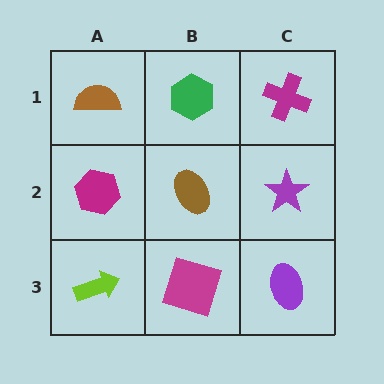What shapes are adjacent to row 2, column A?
A brown semicircle (row 1, column A), a lime arrow (row 3, column A), a brown ellipse (row 2, column B).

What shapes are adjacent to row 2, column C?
A magenta cross (row 1, column C), a purple ellipse (row 3, column C), a brown ellipse (row 2, column B).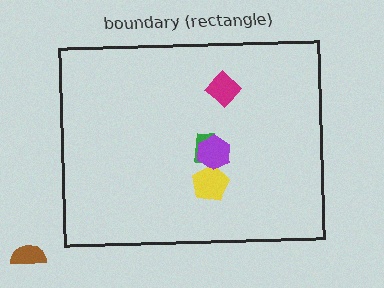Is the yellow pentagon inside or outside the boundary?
Inside.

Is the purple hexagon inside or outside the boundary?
Inside.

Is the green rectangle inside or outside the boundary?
Inside.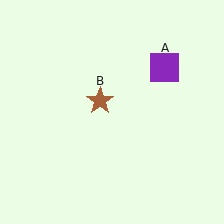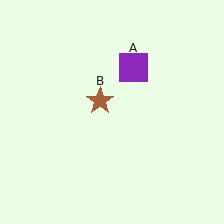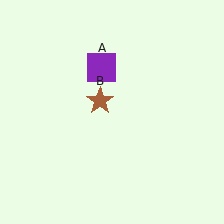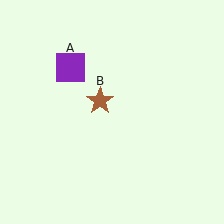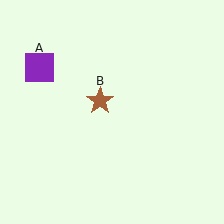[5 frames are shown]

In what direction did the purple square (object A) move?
The purple square (object A) moved left.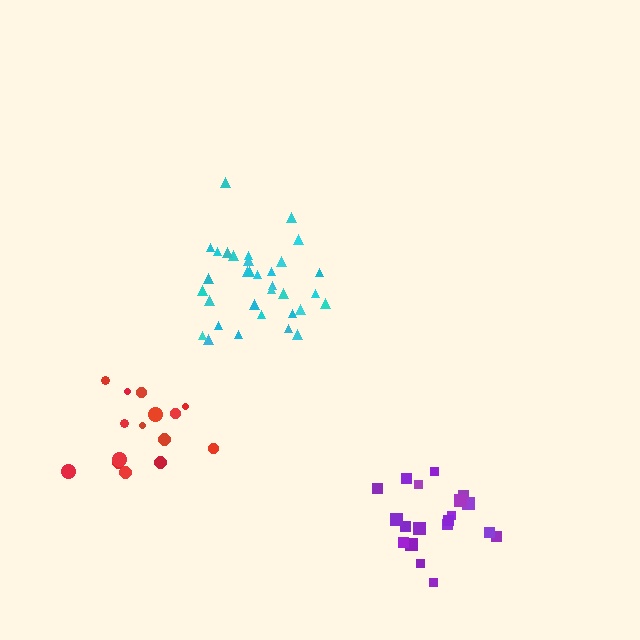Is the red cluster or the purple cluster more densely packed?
Purple.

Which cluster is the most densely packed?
Cyan.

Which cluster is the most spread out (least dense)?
Red.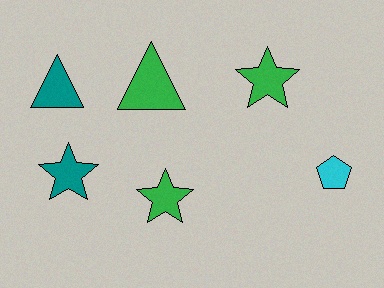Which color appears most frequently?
Green, with 3 objects.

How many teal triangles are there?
There is 1 teal triangle.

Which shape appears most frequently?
Star, with 3 objects.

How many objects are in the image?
There are 6 objects.